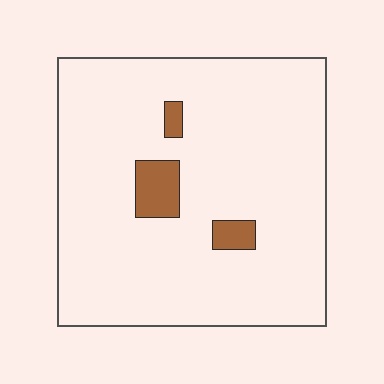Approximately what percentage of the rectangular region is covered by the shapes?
Approximately 5%.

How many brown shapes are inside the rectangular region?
3.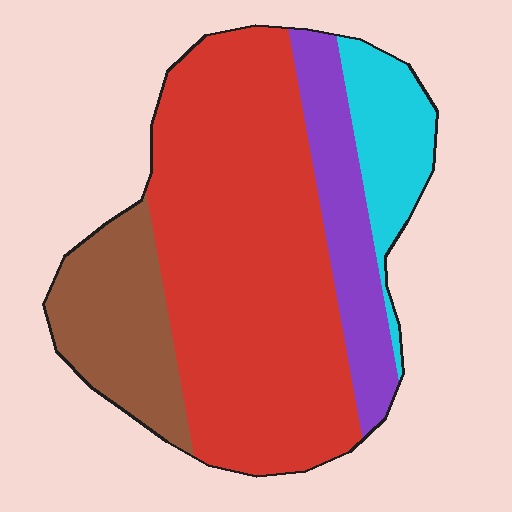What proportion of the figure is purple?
Purple covers roughly 15% of the figure.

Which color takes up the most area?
Red, at roughly 55%.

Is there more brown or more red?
Red.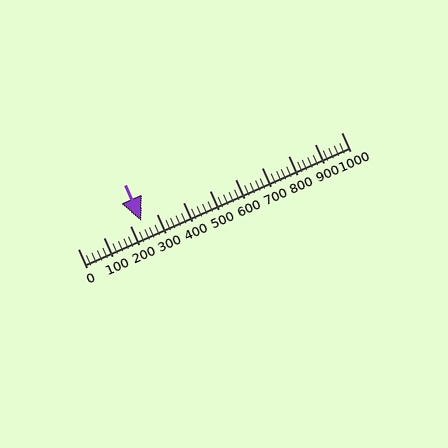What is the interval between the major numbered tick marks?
The major tick marks are spaced 100 units apart.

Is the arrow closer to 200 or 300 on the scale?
The arrow is closer to 200.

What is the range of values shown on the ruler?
The ruler shows values from 0 to 1000.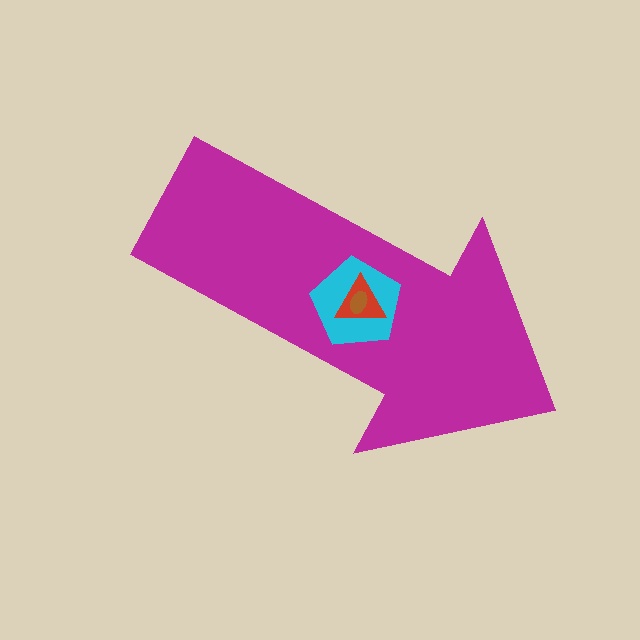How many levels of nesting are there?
4.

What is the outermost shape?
The magenta arrow.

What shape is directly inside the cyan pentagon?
The red triangle.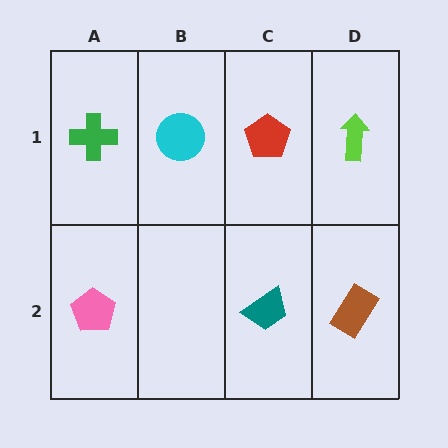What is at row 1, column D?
A lime arrow.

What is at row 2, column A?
A pink pentagon.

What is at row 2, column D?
A brown rectangle.